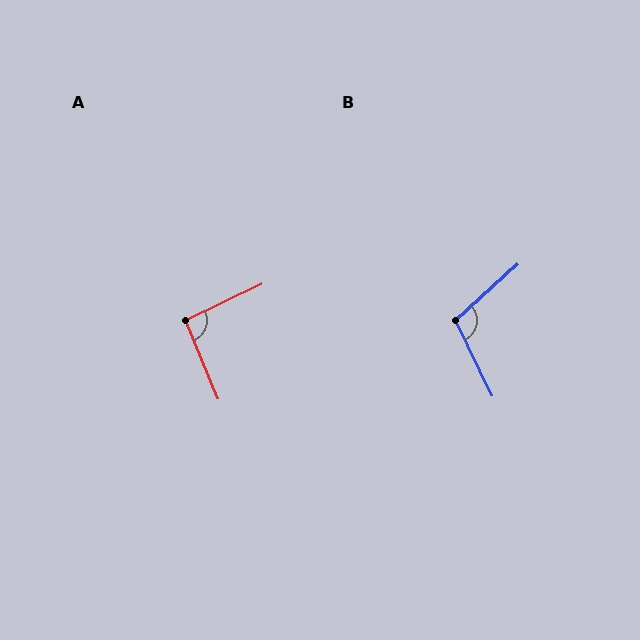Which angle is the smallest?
A, at approximately 93 degrees.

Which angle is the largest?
B, at approximately 106 degrees.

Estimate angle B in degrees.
Approximately 106 degrees.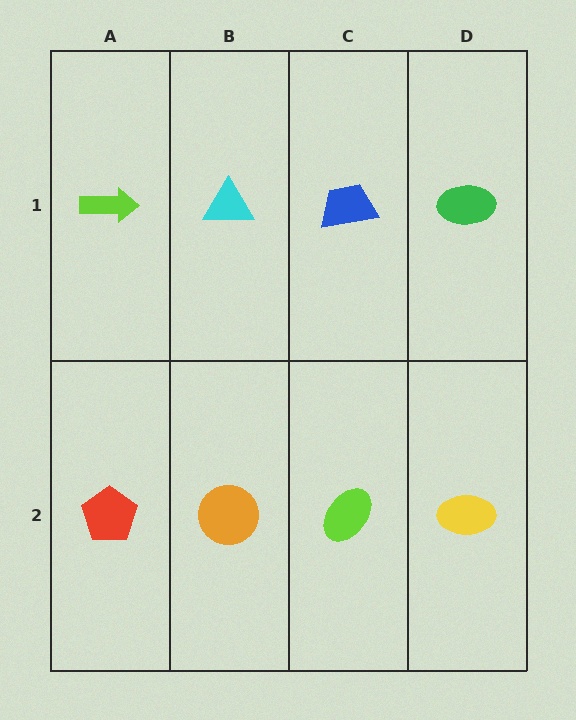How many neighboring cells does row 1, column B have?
3.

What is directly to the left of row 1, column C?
A cyan triangle.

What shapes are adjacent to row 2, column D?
A green ellipse (row 1, column D), a lime ellipse (row 2, column C).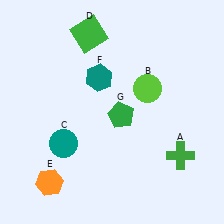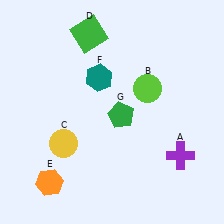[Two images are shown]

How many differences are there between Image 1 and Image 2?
There are 2 differences between the two images.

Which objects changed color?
A changed from green to purple. C changed from teal to yellow.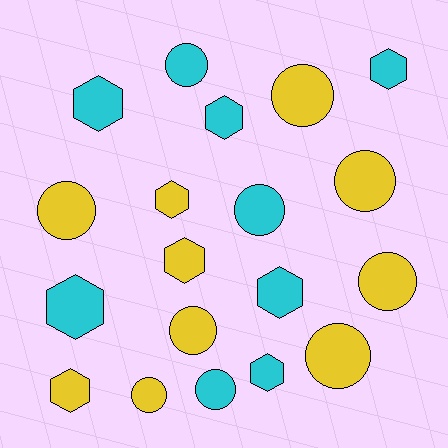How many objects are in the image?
There are 19 objects.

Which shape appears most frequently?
Circle, with 10 objects.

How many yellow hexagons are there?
There are 3 yellow hexagons.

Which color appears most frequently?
Yellow, with 10 objects.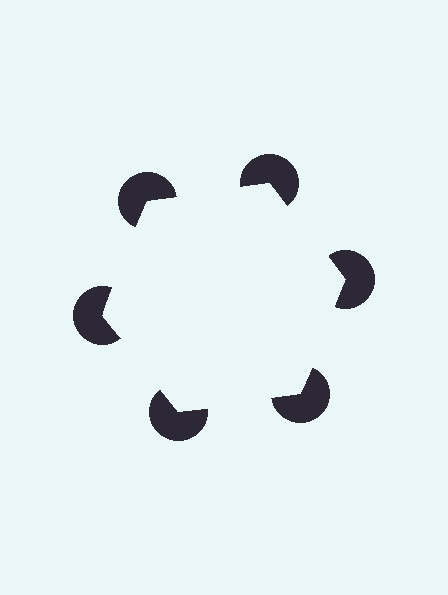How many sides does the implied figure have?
6 sides.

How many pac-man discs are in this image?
There are 6 — one at each vertex of the illusory hexagon.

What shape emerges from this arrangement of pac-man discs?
An illusory hexagon — its edges are inferred from the aligned wedge cuts in the pac-man discs, not physically drawn.